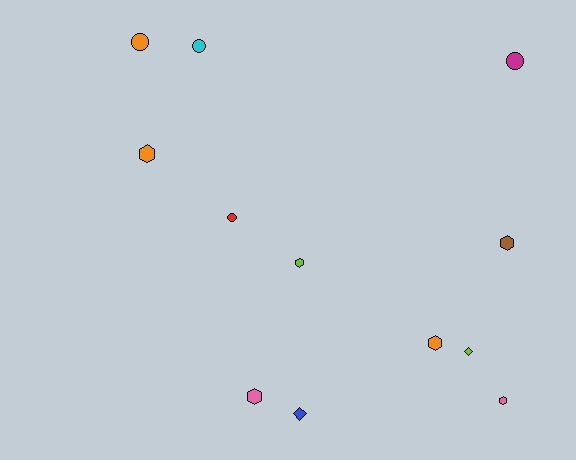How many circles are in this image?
There are 4 circles.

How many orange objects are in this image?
There are 3 orange objects.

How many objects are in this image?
There are 12 objects.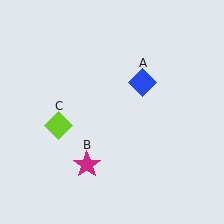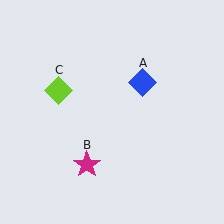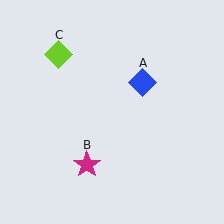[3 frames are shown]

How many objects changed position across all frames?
1 object changed position: lime diamond (object C).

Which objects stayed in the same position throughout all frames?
Blue diamond (object A) and magenta star (object B) remained stationary.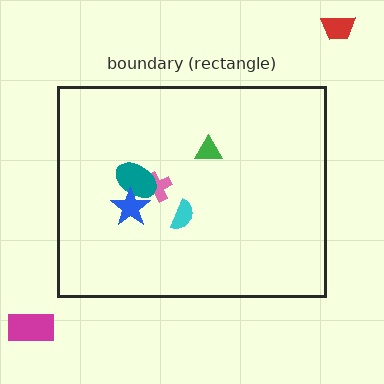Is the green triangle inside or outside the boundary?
Inside.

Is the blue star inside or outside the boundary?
Inside.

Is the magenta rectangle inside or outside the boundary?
Outside.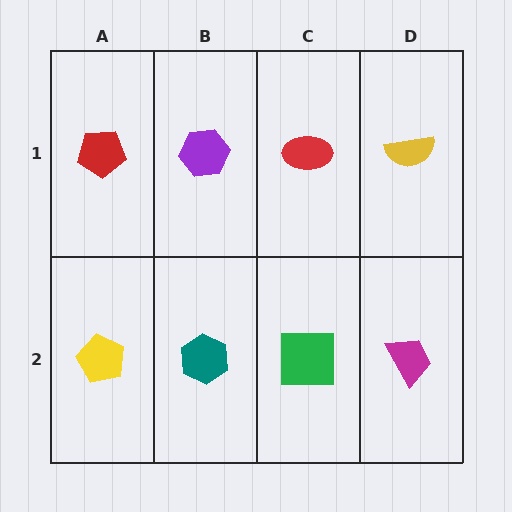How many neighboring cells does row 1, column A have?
2.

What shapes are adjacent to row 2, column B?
A purple hexagon (row 1, column B), a yellow pentagon (row 2, column A), a green square (row 2, column C).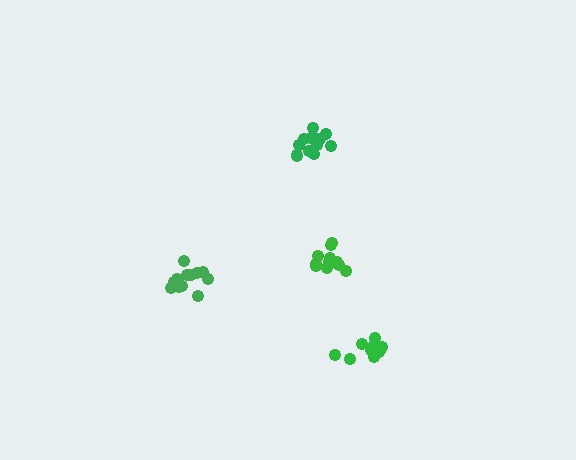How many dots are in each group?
Group 1: 12 dots, Group 2: 12 dots, Group 3: 12 dots, Group 4: 13 dots (49 total).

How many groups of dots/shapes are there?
There are 4 groups.